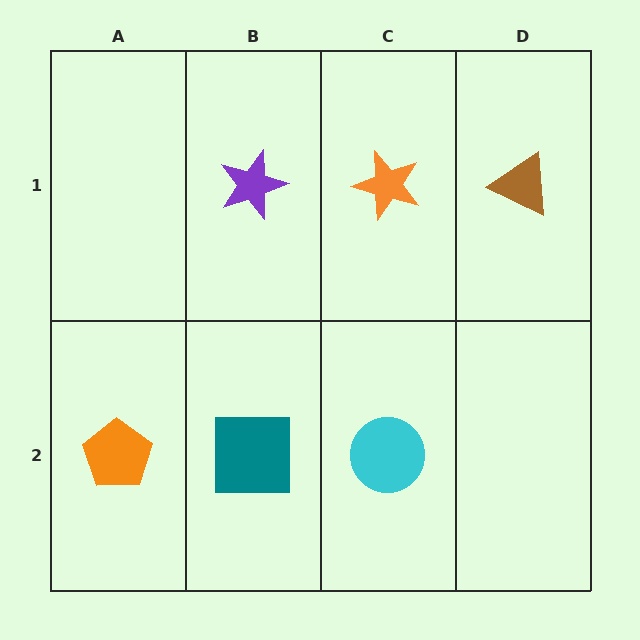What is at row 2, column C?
A cyan circle.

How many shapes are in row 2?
3 shapes.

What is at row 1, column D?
A brown triangle.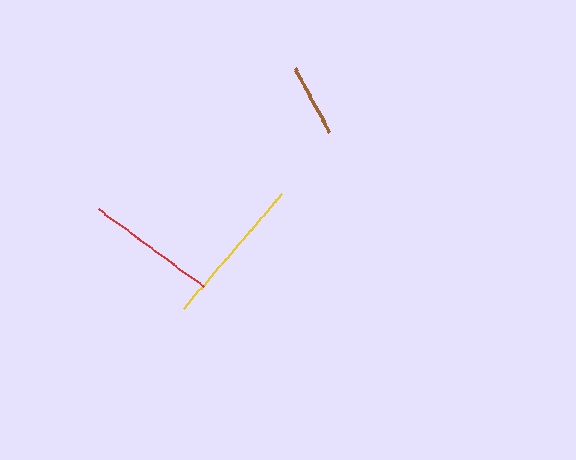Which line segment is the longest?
The yellow line is the longest at approximately 151 pixels.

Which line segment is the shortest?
The brown line is the shortest at approximately 72 pixels.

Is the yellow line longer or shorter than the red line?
The yellow line is longer than the red line.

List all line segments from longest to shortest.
From longest to shortest: yellow, red, brown.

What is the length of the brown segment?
The brown segment is approximately 72 pixels long.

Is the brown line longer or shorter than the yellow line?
The yellow line is longer than the brown line.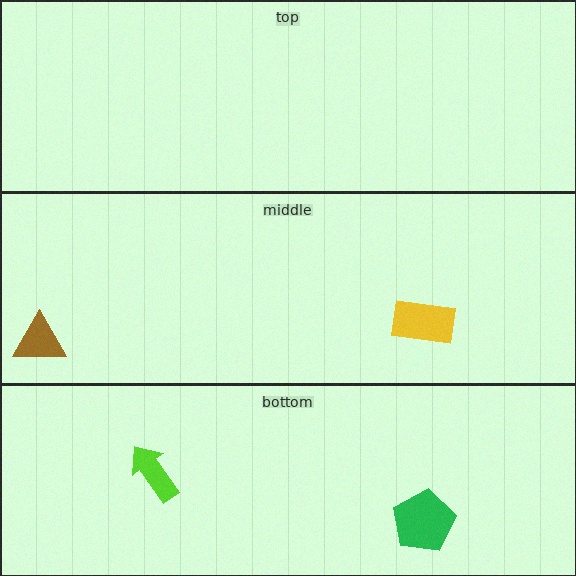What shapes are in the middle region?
The yellow rectangle, the brown triangle.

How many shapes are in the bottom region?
2.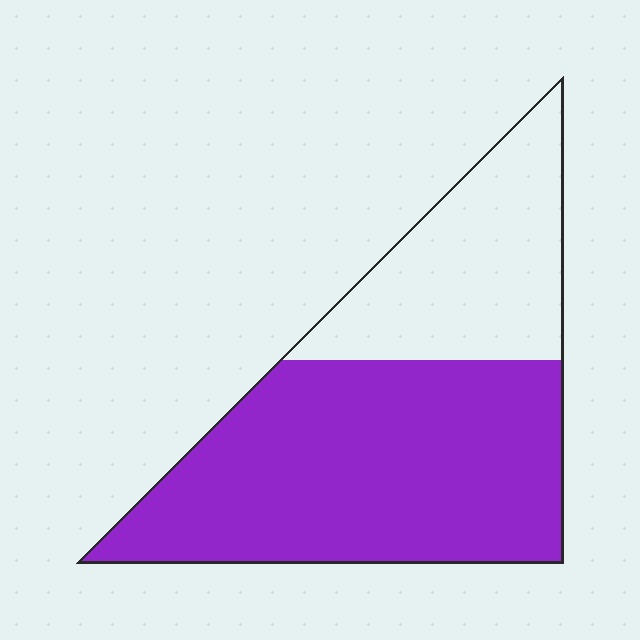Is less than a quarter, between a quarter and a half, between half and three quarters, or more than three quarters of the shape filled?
Between half and three quarters.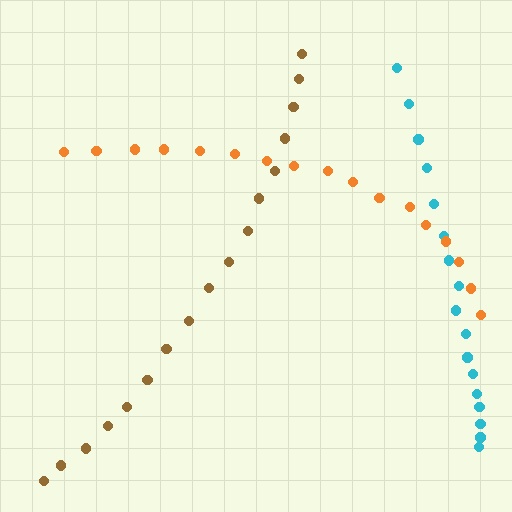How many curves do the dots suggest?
There are 3 distinct paths.